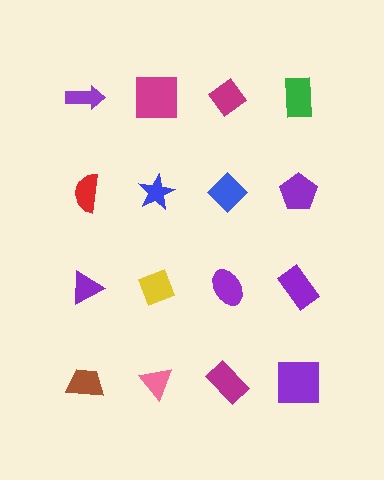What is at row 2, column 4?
A purple pentagon.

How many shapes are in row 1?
4 shapes.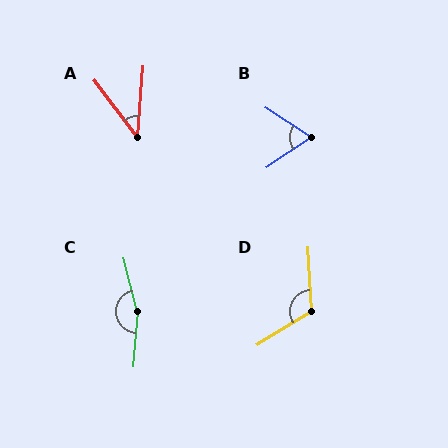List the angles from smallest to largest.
A (42°), B (67°), D (118°), C (162°).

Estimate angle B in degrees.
Approximately 67 degrees.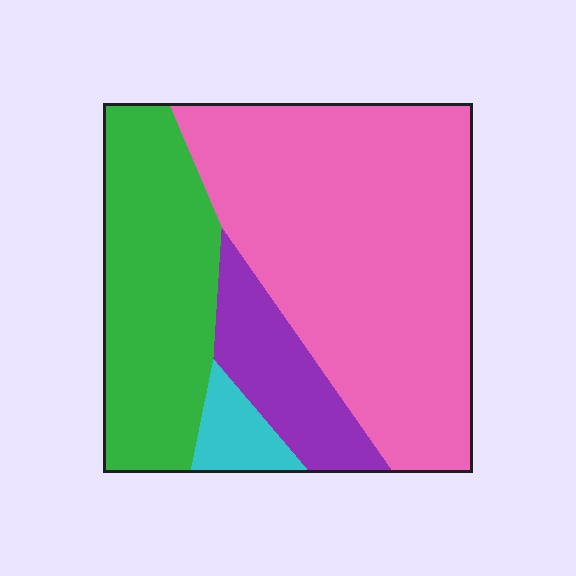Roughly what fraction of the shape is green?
Green covers around 30% of the shape.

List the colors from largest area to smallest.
From largest to smallest: pink, green, purple, cyan.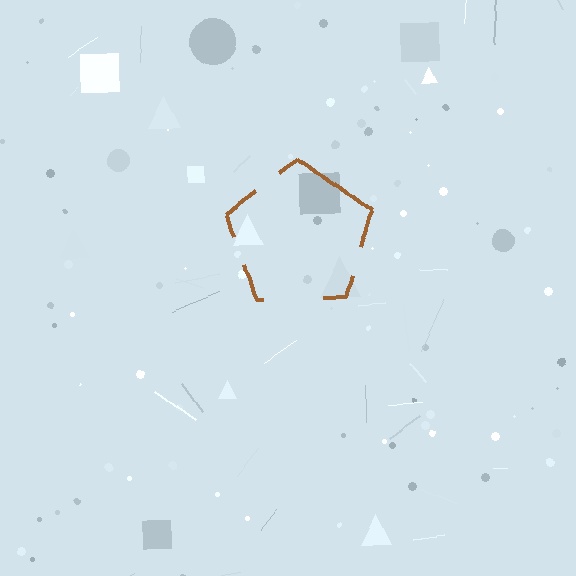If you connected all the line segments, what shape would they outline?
They would outline a pentagon.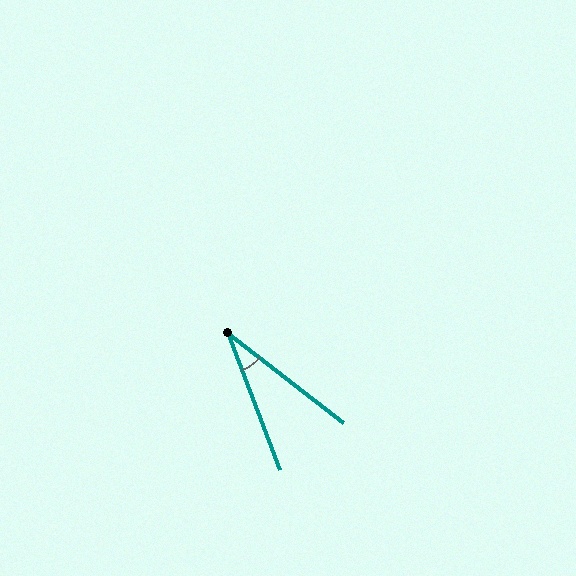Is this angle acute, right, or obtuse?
It is acute.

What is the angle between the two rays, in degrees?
Approximately 31 degrees.